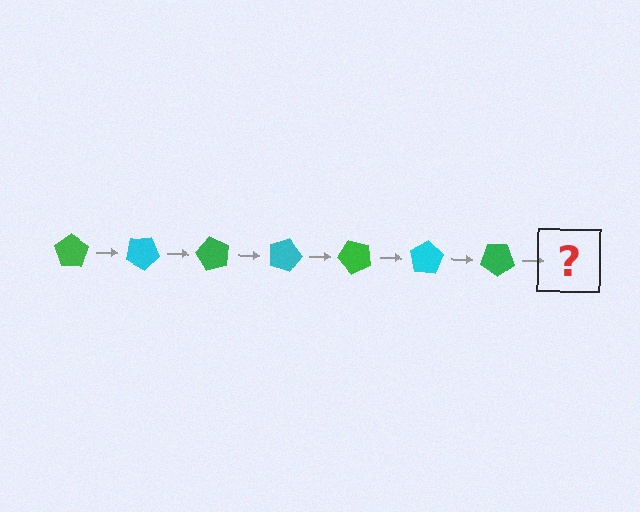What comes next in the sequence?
The next element should be a cyan pentagon, rotated 210 degrees from the start.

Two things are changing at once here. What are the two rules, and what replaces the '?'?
The two rules are that it rotates 30 degrees each step and the color cycles through green and cyan. The '?' should be a cyan pentagon, rotated 210 degrees from the start.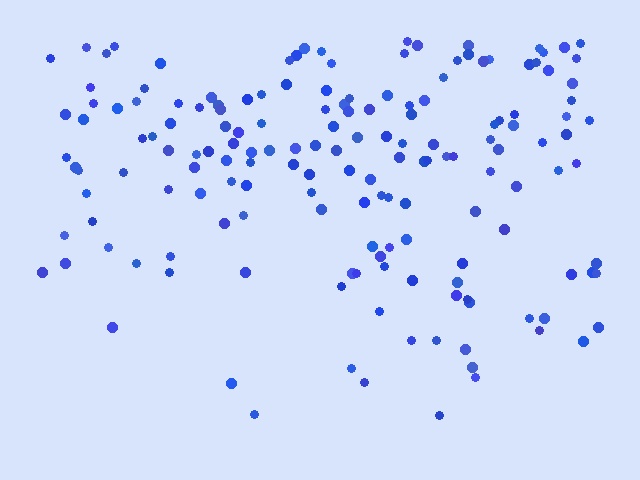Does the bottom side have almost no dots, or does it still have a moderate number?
Still a moderate number, just noticeably fewer than the top.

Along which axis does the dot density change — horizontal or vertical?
Vertical.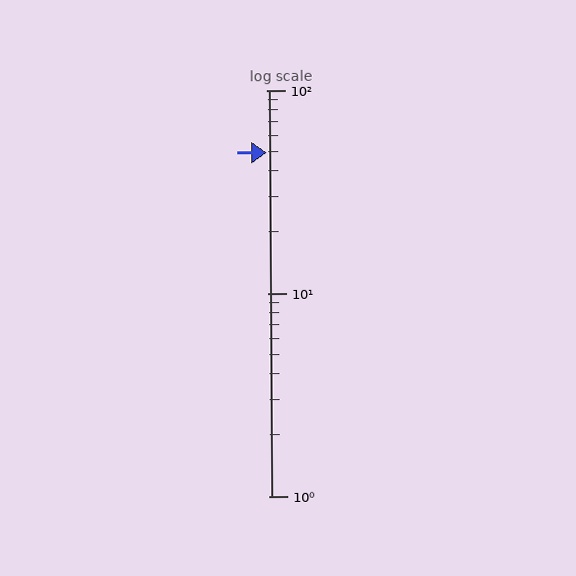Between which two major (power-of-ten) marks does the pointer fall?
The pointer is between 10 and 100.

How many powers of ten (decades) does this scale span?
The scale spans 2 decades, from 1 to 100.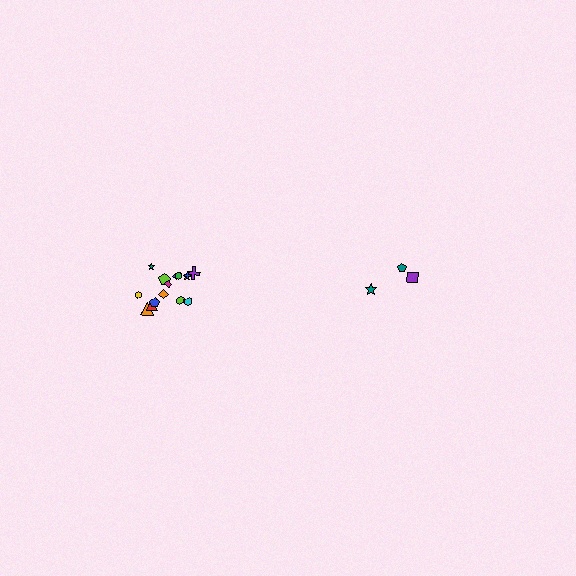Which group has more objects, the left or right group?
The left group.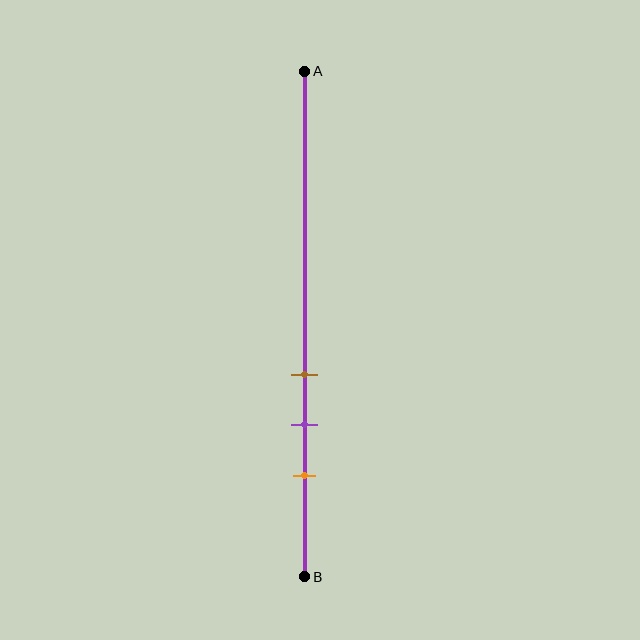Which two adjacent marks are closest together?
The brown and purple marks are the closest adjacent pair.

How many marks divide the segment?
There are 3 marks dividing the segment.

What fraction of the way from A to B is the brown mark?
The brown mark is approximately 60% (0.6) of the way from A to B.